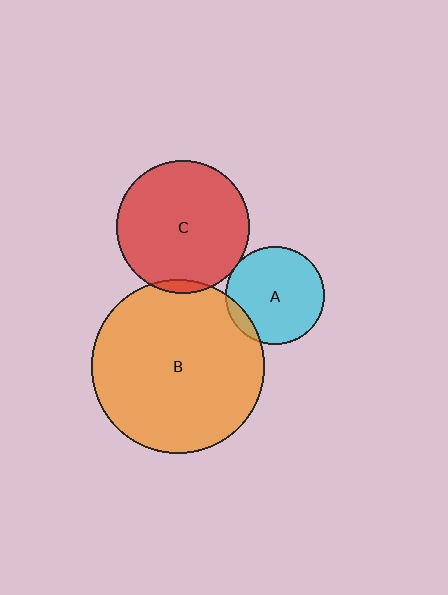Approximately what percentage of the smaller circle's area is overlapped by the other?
Approximately 5%.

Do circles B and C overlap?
Yes.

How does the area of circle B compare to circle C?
Approximately 1.7 times.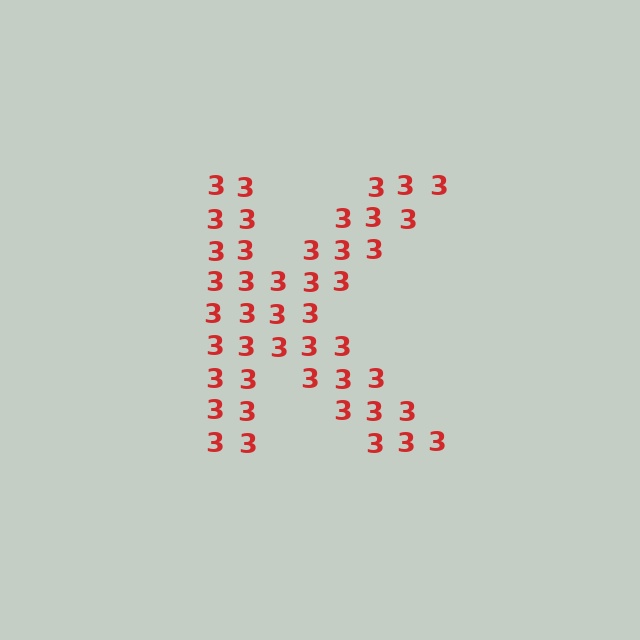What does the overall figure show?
The overall figure shows the letter K.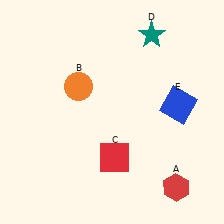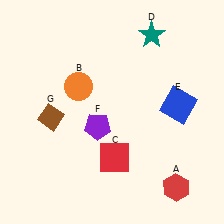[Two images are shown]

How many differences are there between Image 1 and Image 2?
There are 2 differences between the two images.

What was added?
A purple pentagon (F), a brown diamond (G) were added in Image 2.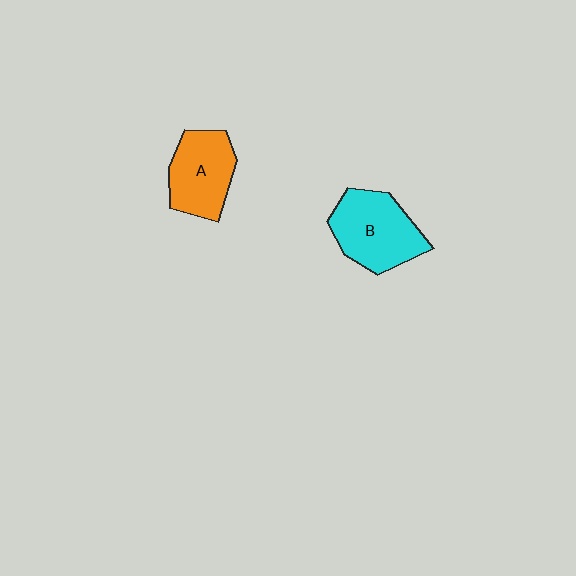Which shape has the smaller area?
Shape A (orange).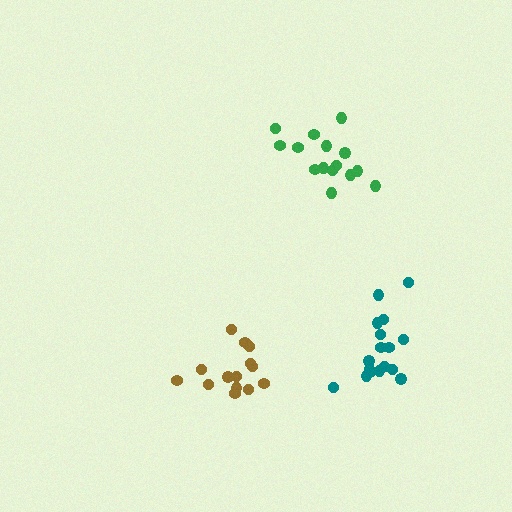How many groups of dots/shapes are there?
There are 3 groups.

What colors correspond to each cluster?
The clusters are colored: green, brown, teal.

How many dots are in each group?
Group 1: 15 dots, Group 2: 14 dots, Group 3: 17 dots (46 total).